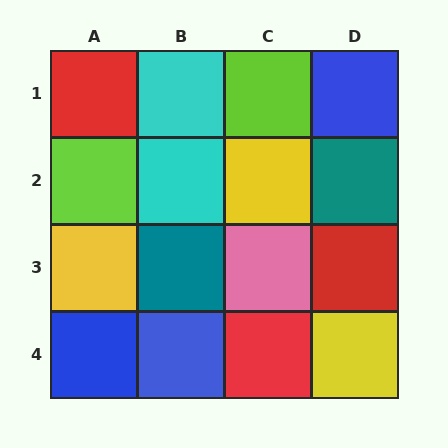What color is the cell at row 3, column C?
Pink.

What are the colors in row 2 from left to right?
Lime, cyan, yellow, teal.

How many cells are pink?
1 cell is pink.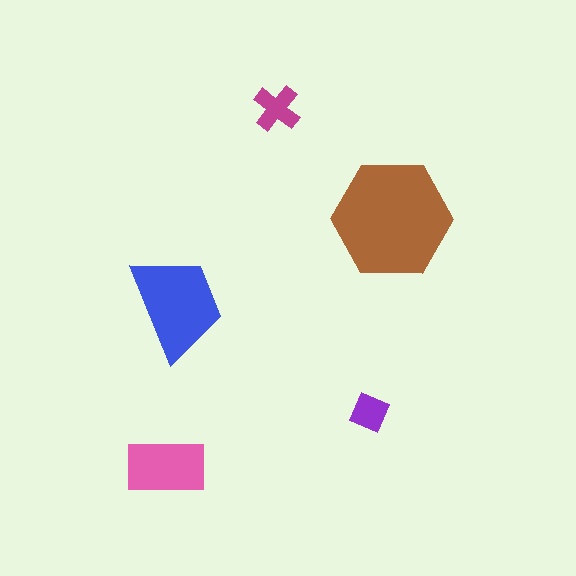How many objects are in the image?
There are 5 objects in the image.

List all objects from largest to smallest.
The brown hexagon, the blue trapezoid, the pink rectangle, the magenta cross, the purple square.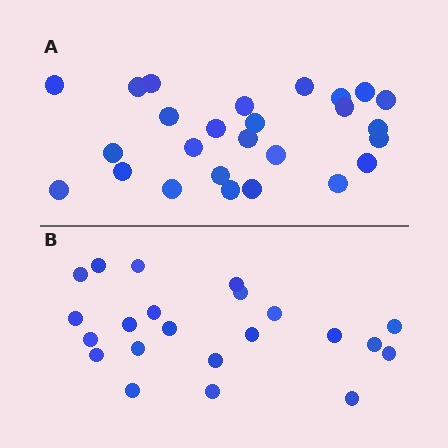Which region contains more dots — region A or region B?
Region A (the top region) has more dots.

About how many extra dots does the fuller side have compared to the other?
Region A has about 4 more dots than region B.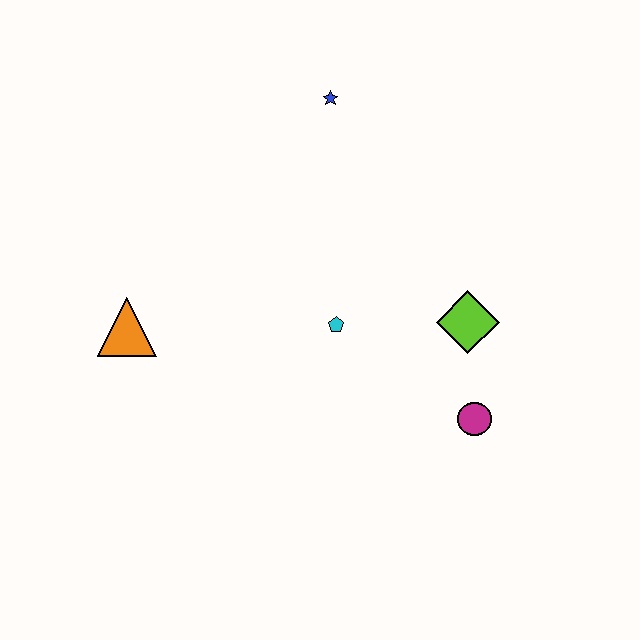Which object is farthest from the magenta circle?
The orange triangle is farthest from the magenta circle.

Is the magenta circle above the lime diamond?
No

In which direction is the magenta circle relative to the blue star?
The magenta circle is below the blue star.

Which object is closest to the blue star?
The cyan pentagon is closest to the blue star.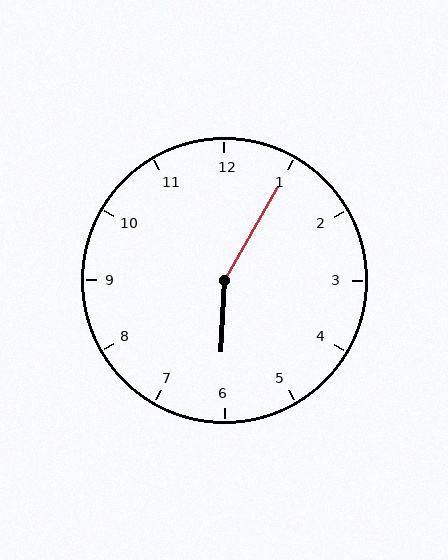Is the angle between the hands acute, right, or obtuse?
It is obtuse.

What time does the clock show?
6:05.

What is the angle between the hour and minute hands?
Approximately 152 degrees.